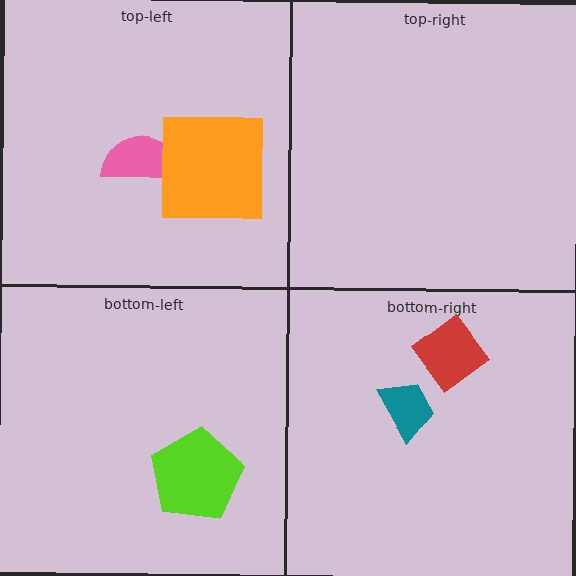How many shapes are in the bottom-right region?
2.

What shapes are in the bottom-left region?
The lime pentagon.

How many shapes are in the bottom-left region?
1.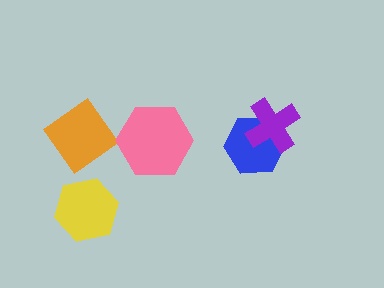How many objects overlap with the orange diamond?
0 objects overlap with the orange diamond.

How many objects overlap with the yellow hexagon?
0 objects overlap with the yellow hexagon.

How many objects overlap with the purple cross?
1 object overlaps with the purple cross.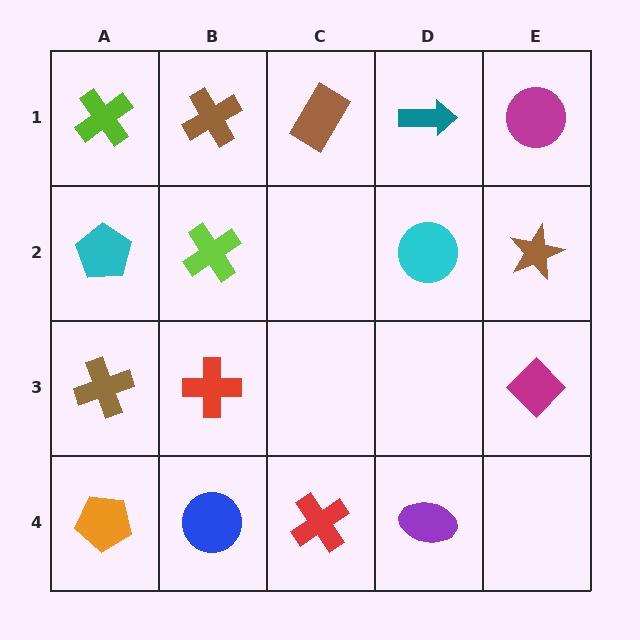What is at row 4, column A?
An orange pentagon.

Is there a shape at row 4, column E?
No, that cell is empty.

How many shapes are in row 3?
3 shapes.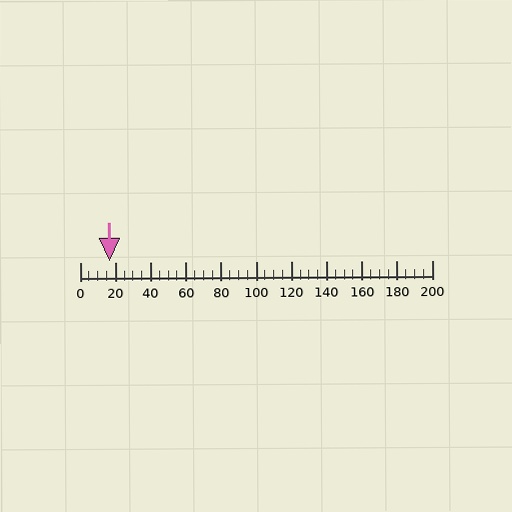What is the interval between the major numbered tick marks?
The major tick marks are spaced 20 units apart.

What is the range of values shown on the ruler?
The ruler shows values from 0 to 200.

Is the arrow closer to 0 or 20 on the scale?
The arrow is closer to 20.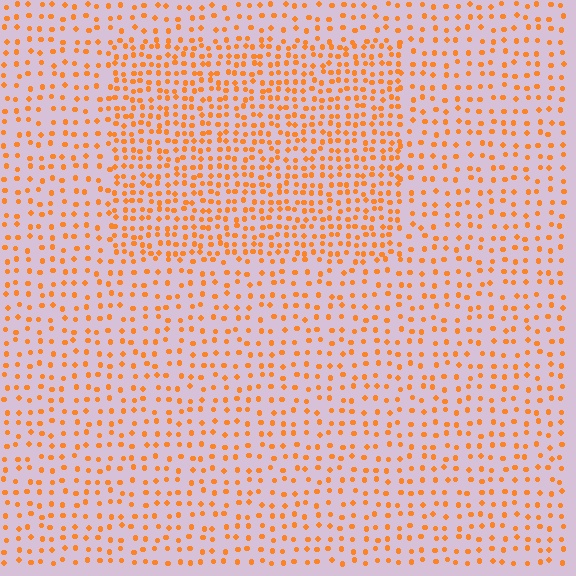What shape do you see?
I see a rectangle.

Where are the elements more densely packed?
The elements are more densely packed inside the rectangle boundary.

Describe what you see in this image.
The image contains small orange elements arranged at two different densities. A rectangle-shaped region is visible where the elements are more densely packed than the surrounding area.